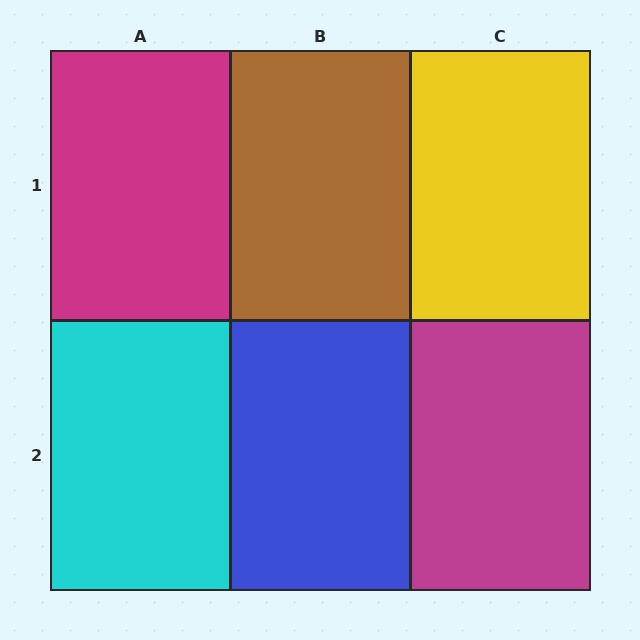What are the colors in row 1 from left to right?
Magenta, brown, yellow.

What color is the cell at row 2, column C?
Magenta.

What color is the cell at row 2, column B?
Blue.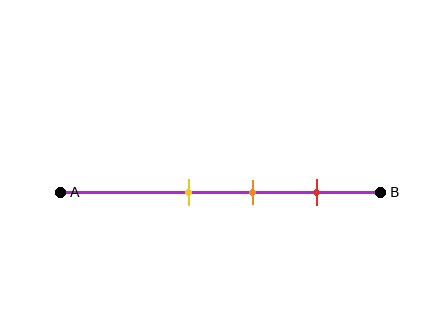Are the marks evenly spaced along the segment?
Yes, the marks are approximately evenly spaced.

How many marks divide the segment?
There are 3 marks dividing the segment.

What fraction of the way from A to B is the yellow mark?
The yellow mark is approximately 40% (0.4) of the way from A to B.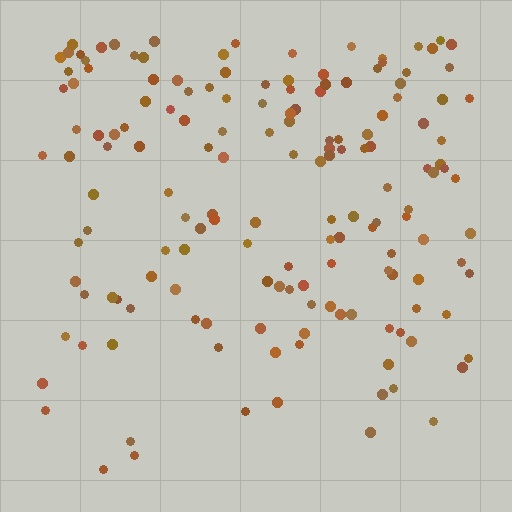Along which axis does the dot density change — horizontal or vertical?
Vertical.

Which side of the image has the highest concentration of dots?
The top.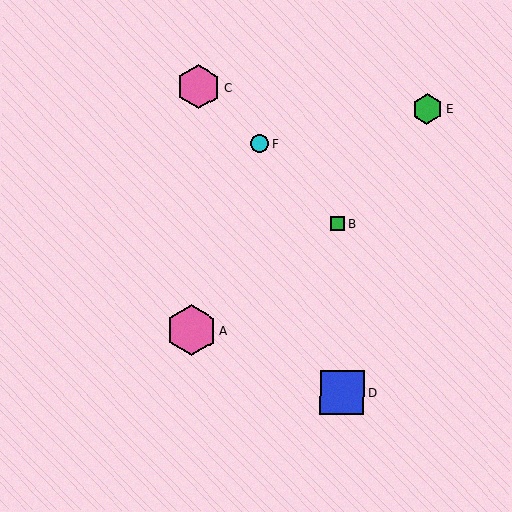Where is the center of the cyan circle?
The center of the cyan circle is at (260, 144).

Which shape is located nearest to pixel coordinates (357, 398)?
The blue square (labeled D) at (342, 393) is nearest to that location.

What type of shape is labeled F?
Shape F is a cyan circle.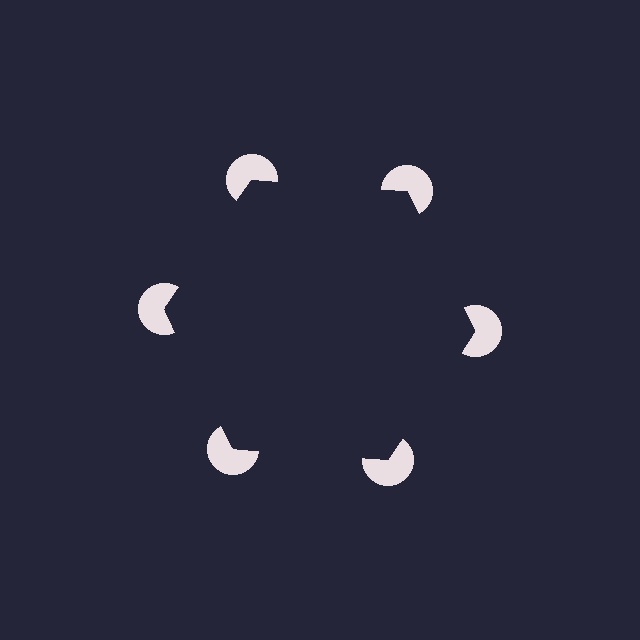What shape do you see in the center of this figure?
An illusory hexagon — its edges are inferred from the aligned wedge cuts in the pac-man discs, not physically drawn.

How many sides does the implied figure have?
6 sides.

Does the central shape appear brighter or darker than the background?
It typically appears slightly darker than the background, even though no actual brightness change is drawn.